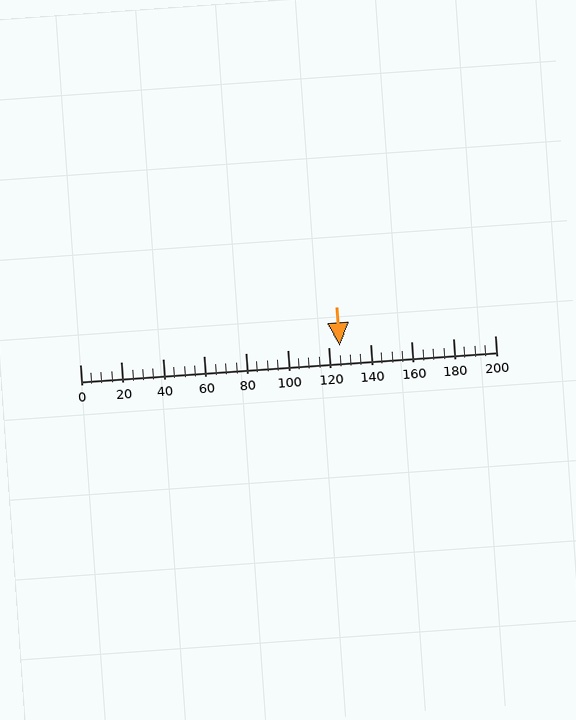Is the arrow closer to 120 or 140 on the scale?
The arrow is closer to 120.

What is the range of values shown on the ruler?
The ruler shows values from 0 to 200.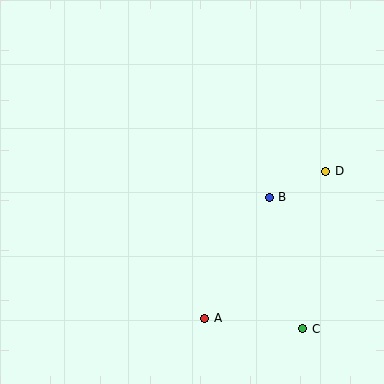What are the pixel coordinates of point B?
Point B is at (269, 197).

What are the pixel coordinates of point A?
Point A is at (205, 318).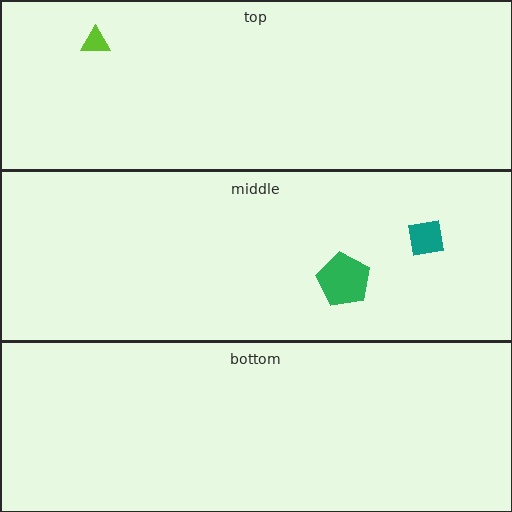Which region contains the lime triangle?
The top region.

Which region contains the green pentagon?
The middle region.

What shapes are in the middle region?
The green pentagon, the teal square.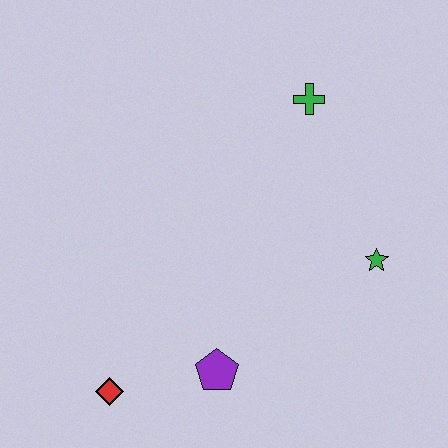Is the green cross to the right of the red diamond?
Yes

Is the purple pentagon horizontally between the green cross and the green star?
No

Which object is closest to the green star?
The green cross is closest to the green star.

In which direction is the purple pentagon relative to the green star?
The purple pentagon is to the left of the green star.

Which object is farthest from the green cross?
The red diamond is farthest from the green cross.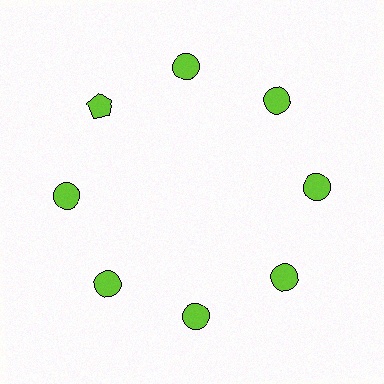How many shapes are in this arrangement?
There are 8 shapes arranged in a ring pattern.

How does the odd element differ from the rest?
It has a different shape: pentagon instead of circle.